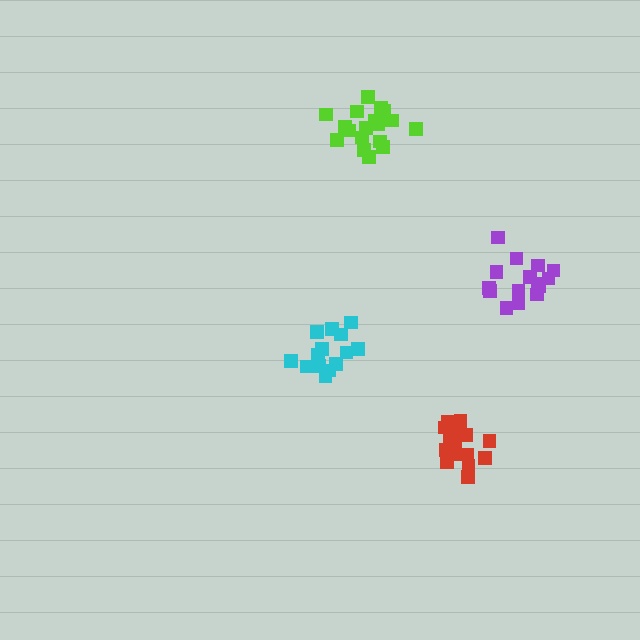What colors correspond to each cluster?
The clusters are colored: lime, cyan, purple, red.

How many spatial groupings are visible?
There are 4 spatial groupings.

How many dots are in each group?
Group 1: 18 dots, Group 2: 15 dots, Group 3: 15 dots, Group 4: 18 dots (66 total).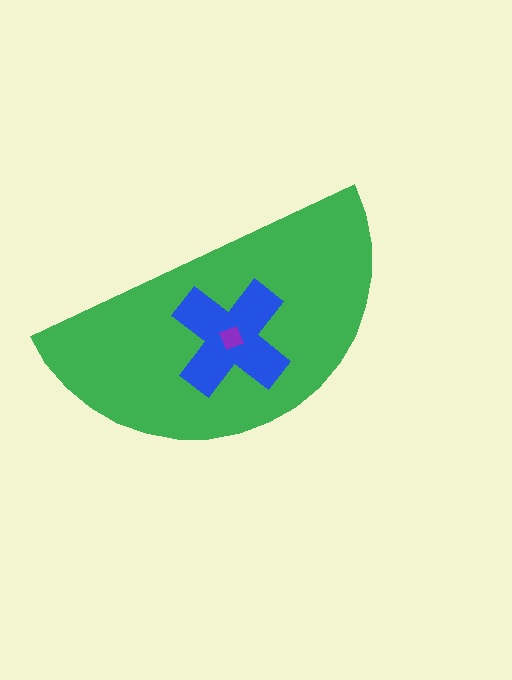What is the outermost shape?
The green semicircle.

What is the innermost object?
The purple diamond.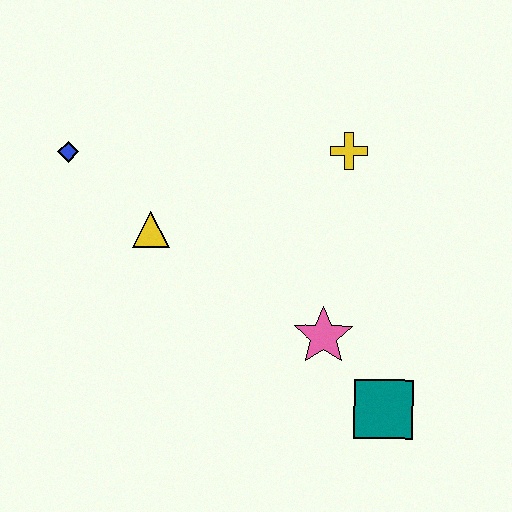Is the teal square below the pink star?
Yes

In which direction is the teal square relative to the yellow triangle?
The teal square is to the right of the yellow triangle.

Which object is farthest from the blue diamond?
The teal square is farthest from the blue diamond.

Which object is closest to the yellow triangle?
The blue diamond is closest to the yellow triangle.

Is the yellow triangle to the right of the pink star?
No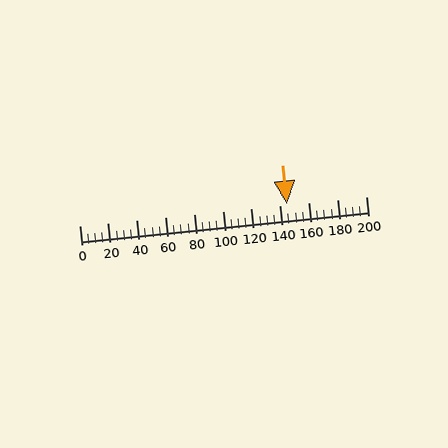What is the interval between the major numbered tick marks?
The major tick marks are spaced 20 units apart.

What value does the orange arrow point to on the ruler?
The orange arrow points to approximately 145.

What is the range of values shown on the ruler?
The ruler shows values from 0 to 200.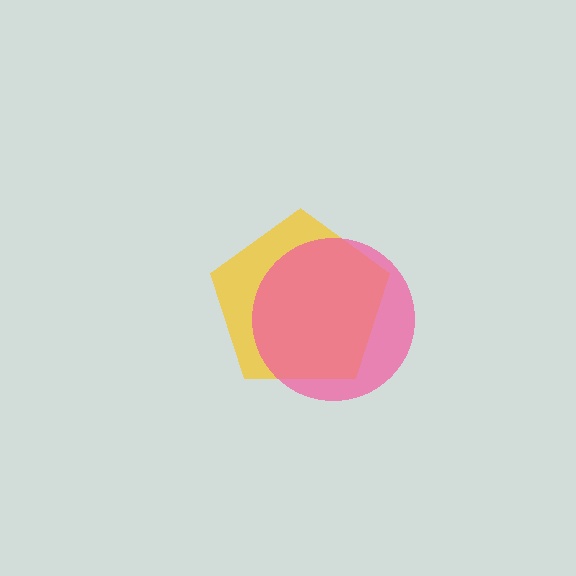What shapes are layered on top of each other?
The layered shapes are: a yellow pentagon, a pink circle.